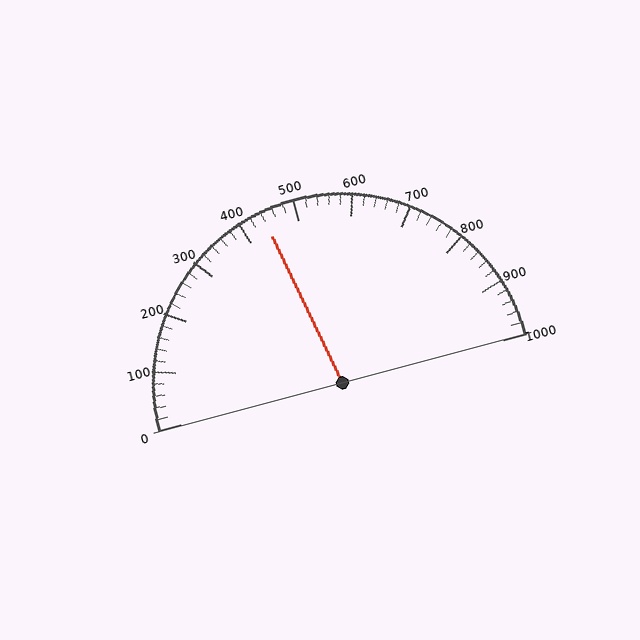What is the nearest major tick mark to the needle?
The nearest major tick mark is 400.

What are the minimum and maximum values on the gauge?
The gauge ranges from 0 to 1000.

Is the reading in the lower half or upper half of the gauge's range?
The reading is in the lower half of the range (0 to 1000).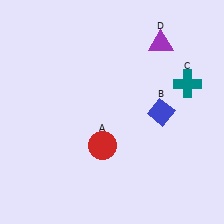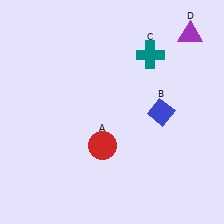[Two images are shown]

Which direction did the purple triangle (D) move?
The purple triangle (D) moved right.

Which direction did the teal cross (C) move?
The teal cross (C) moved left.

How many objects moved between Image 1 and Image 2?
2 objects moved between the two images.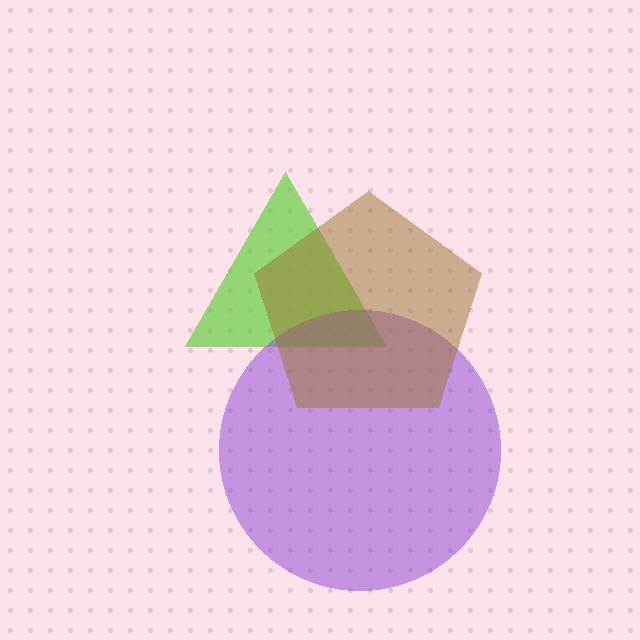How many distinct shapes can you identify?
There are 3 distinct shapes: a lime triangle, a purple circle, a brown pentagon.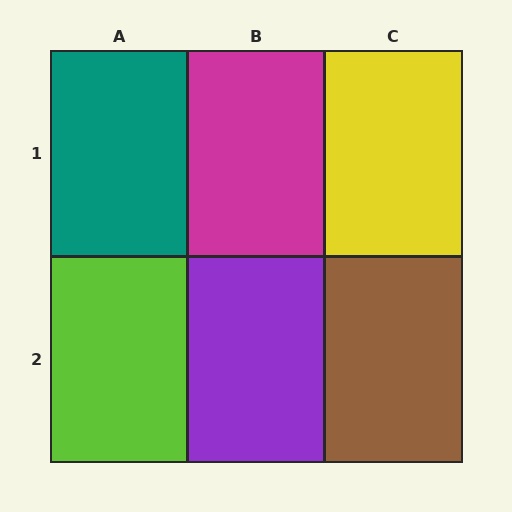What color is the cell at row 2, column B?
Purple.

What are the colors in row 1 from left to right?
Teal, magenta, yellow.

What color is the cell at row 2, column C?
Brown.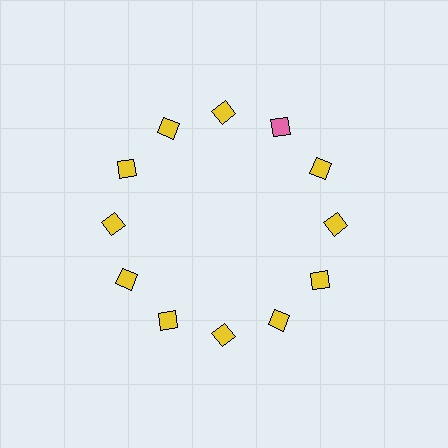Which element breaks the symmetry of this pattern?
The pink diamond at roughly the 1 o'clock position breaks the symmetry. All other shapes are yellow diamonds.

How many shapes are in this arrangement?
There are 12 shapes arranged in a ring pattern.